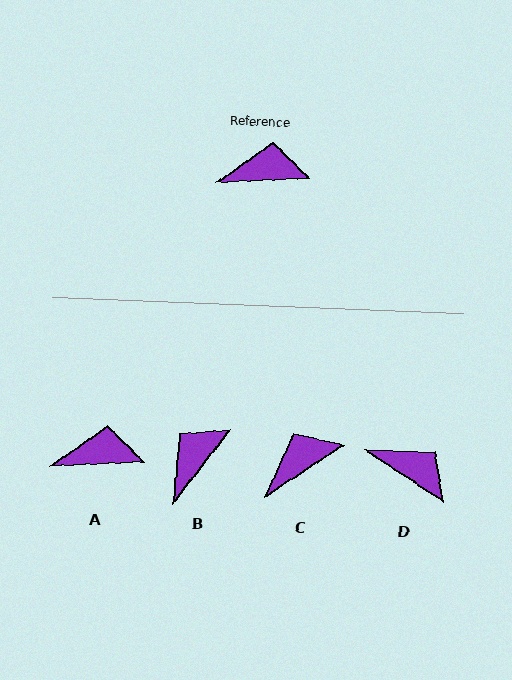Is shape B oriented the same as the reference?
No, it is off by about 50 degrees.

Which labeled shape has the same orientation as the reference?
A.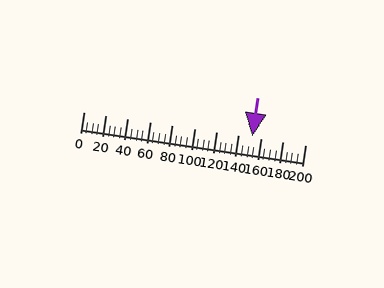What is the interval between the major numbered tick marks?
The major tick marks are spaced 20 units apart.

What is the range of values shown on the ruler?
The ruler shows values from 0 to 200.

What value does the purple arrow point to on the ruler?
The purple arrow points to approximately 152.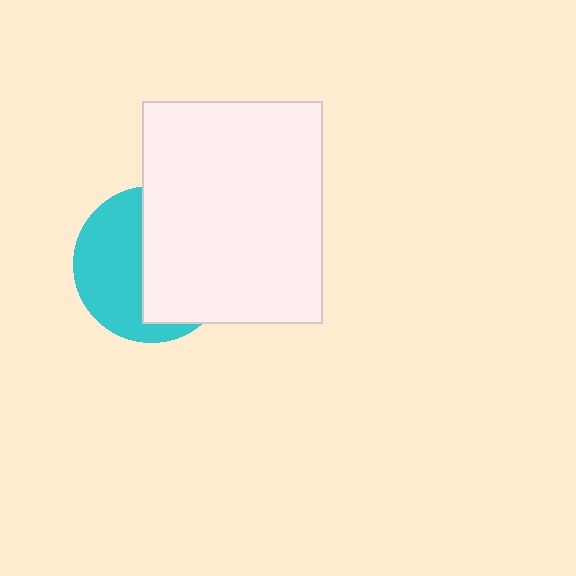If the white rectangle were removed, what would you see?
You would see the complete cyan circle.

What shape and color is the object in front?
The object in front is a white rectangle.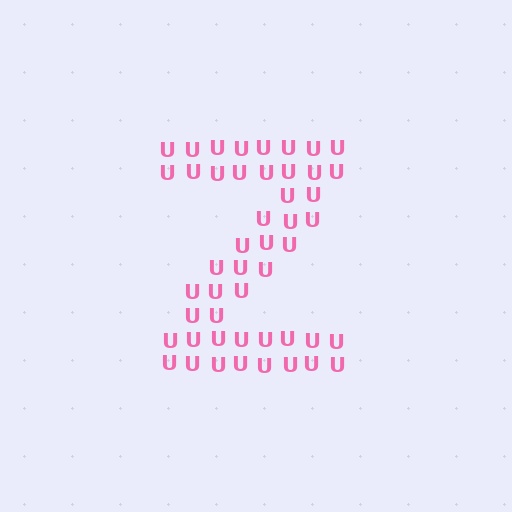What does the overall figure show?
The overall figure shows the letter Z.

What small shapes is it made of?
It is made of small letter U's.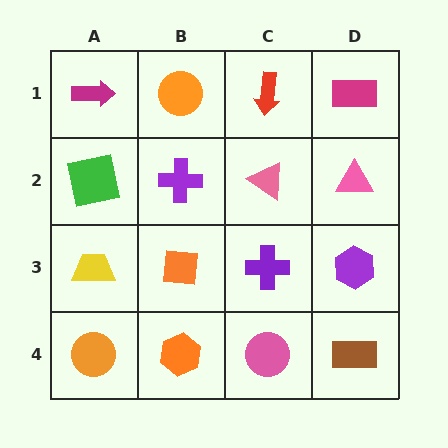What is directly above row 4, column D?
A purple hexagon.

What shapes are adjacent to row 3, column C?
A pink triangle (row 2, column C), a pink circle (row 4, column C), an orange square (row 3, column B), a purple hexagon (row 3, column D).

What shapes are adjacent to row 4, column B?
An orange square (row 3, column B), an orange circle (row 4, column A), a pink circle (row 4, column C).